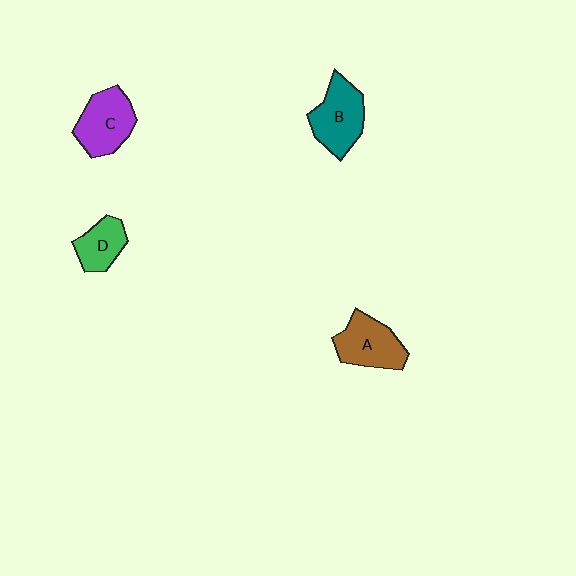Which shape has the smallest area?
Shape D (green).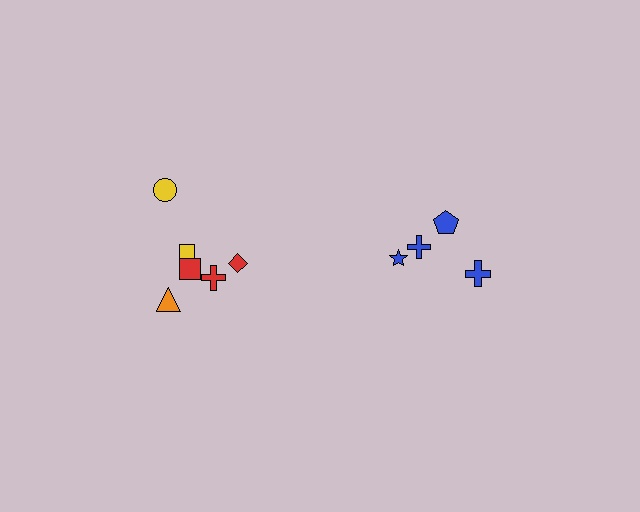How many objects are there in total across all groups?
There are 10 objects.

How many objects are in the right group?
There are 4 objects.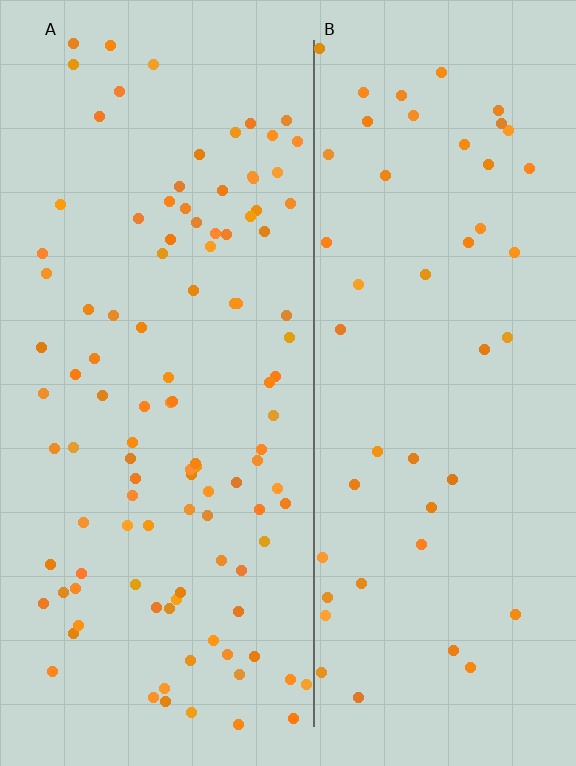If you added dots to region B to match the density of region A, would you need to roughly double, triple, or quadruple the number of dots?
Approximately double.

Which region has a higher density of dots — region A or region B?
A (the left).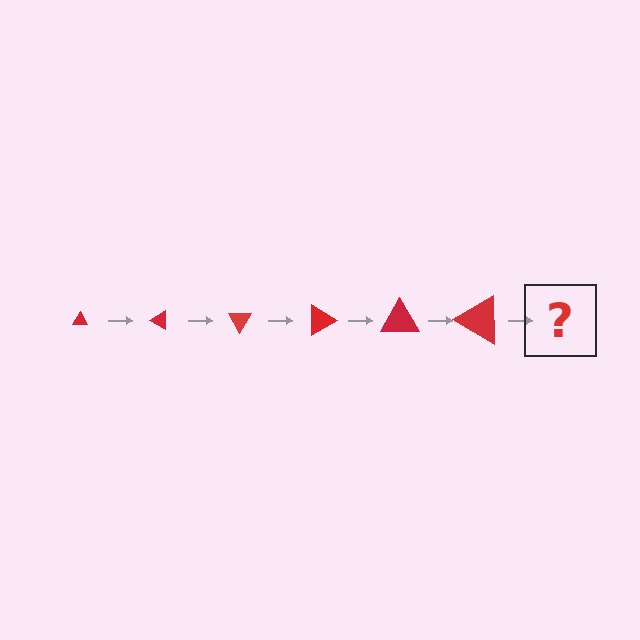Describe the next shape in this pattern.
It should be a triangle, larger than the previous one and rotated 180 degrees from the start.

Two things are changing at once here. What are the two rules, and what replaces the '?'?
The two rules are that the triangle grows larger each step and it rotates 30 degrees each step. The '?' should be a triangle, larger than the previous one and rotated 180 degrees from the start.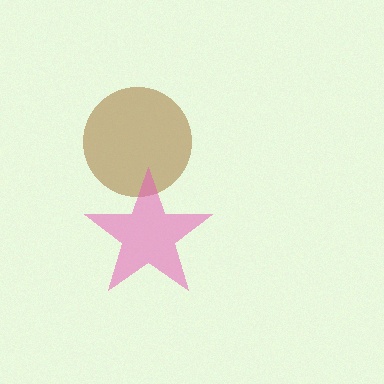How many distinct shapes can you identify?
There are 2 distinct shapes: a brown circle, a pink star.